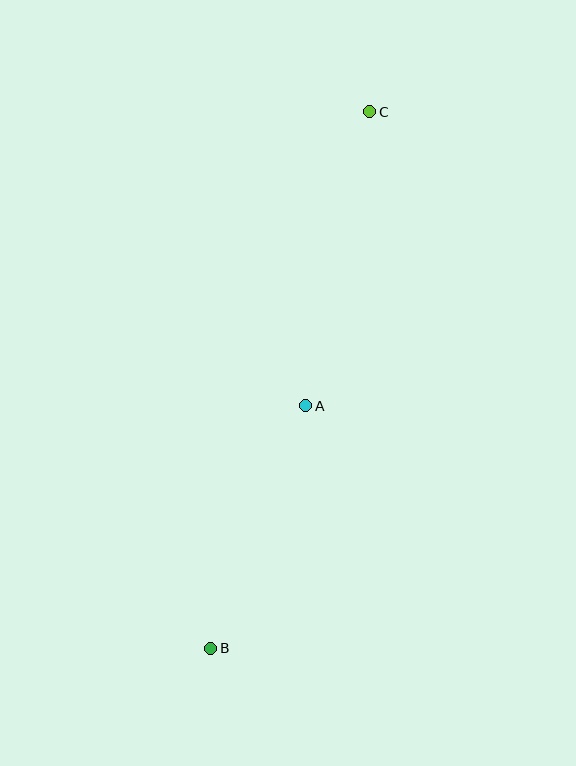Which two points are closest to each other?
Points A and B are closest to each other.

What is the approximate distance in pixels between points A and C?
The distance between A and C is approximately 301 pixels.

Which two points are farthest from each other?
Points B and C are farthest from each other.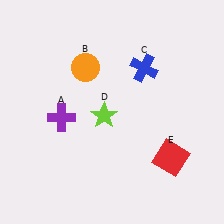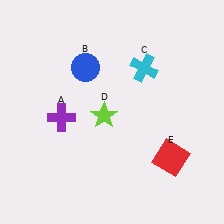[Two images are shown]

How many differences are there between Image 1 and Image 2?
There are 2 differences between the two images.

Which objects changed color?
B changed from orange to blue. C changed from blue to cyan.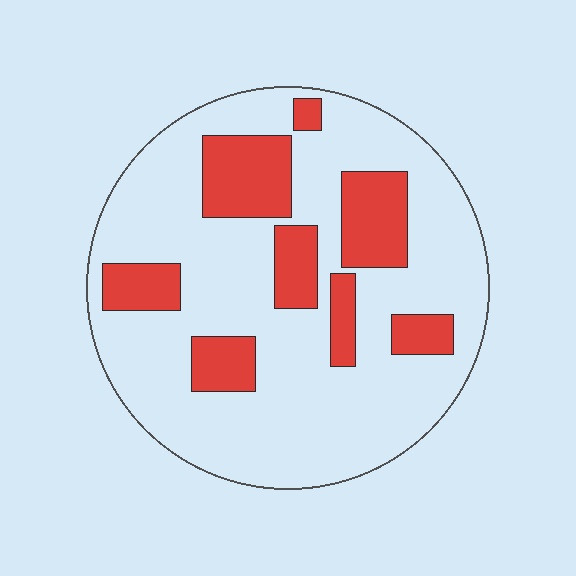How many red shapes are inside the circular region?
8.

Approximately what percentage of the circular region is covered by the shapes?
Approximately 25%.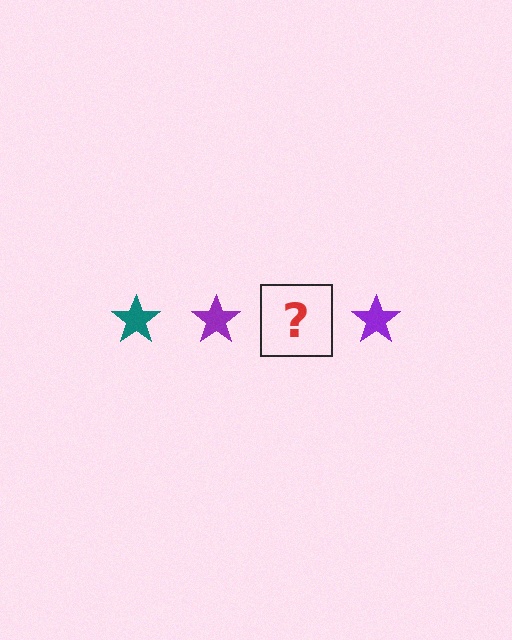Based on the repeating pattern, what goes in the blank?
The blank should be a teal star.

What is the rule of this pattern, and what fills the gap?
The rule is that the pattern cycles through teal, purple stars. The gap should be filled with a teal star.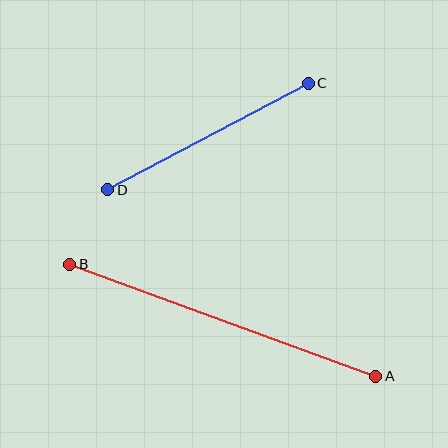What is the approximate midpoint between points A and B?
The midpoint is at approximately (223, 320) pixels.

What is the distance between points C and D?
The distance is approximately 227 pixels.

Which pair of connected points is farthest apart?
Points A and B are farthest apart.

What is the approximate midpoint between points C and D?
The midpoint is at approximately (208, 136) pixels.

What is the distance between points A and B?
The distance is approximately 326 pixels.